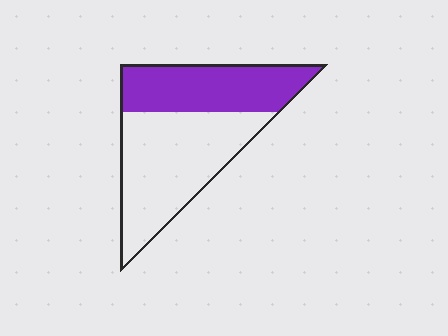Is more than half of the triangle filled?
No.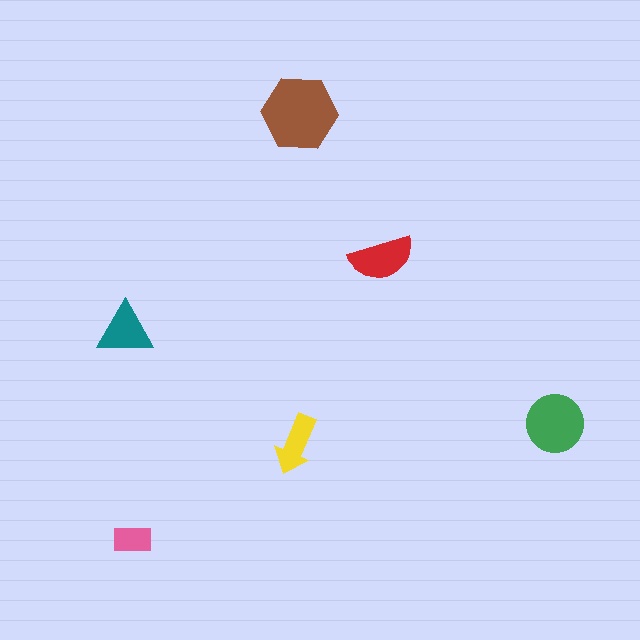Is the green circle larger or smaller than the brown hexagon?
Smaller.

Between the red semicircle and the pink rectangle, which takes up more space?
The red semicircle.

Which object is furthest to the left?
The teal triangle is leftmost.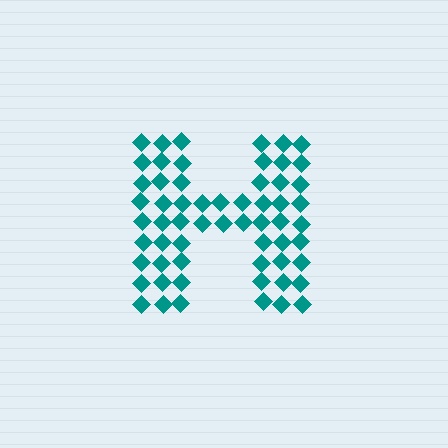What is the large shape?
The large shape is the letter H.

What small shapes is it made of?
It is made of small diamonds.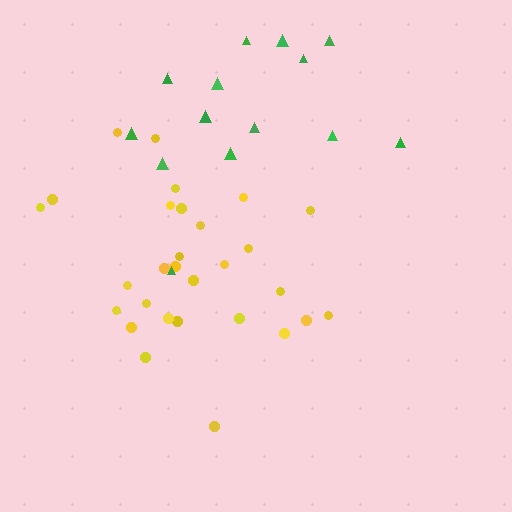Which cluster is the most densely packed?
Yellow.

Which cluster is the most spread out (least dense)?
Green.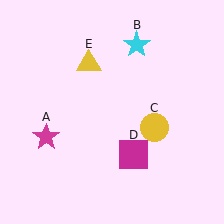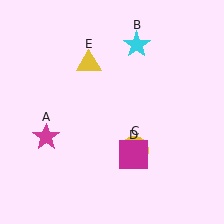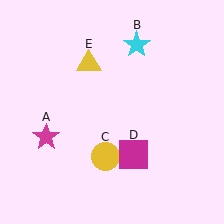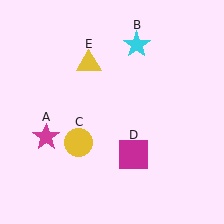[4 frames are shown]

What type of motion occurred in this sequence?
The yellow circle (object C) rotated clockwise around the center of the scene.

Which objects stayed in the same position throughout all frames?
Magenta star (object A) and cyan star (object B) and magenta square (object D) and yellow triangle (object E) remained stationary.